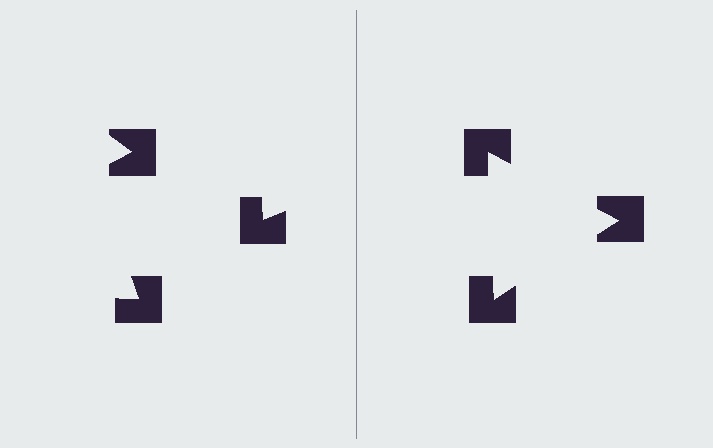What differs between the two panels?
The notched squares are positioned identically on both sides; only the wedge orientations differ. On the right they align to a triangle; on the left they are misaligned.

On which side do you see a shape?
An illusory triangle appears on the right side. On the left side the wedge cuts are rotated, so no coherent shape forms.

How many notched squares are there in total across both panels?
6 — 3 on each side.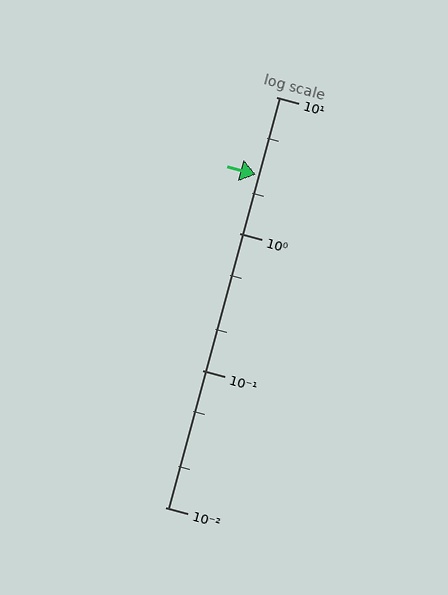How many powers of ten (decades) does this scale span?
The scale spans 3 decades, from 0.01 to 10.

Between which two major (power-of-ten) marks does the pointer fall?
The pointer is between 1 and 10.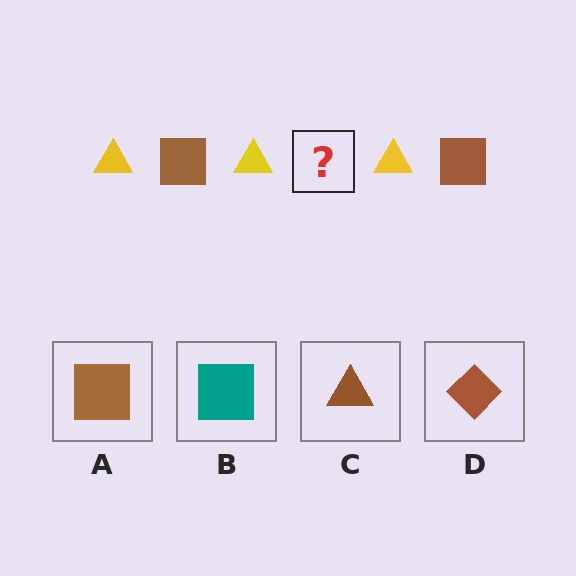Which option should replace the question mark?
Option A.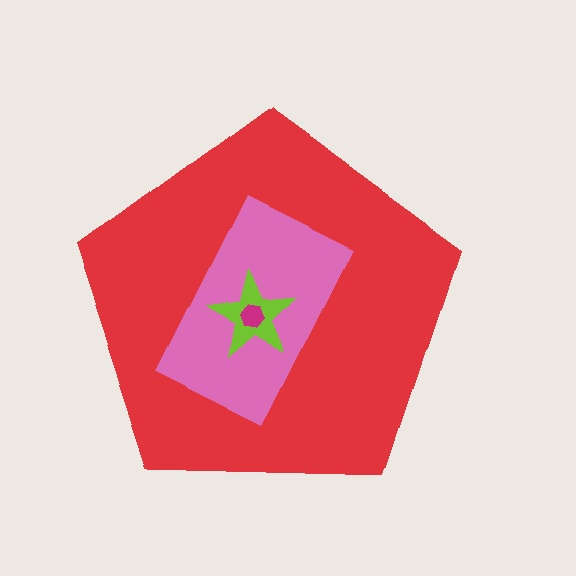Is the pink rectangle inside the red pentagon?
Yes.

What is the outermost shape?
The red pentagon.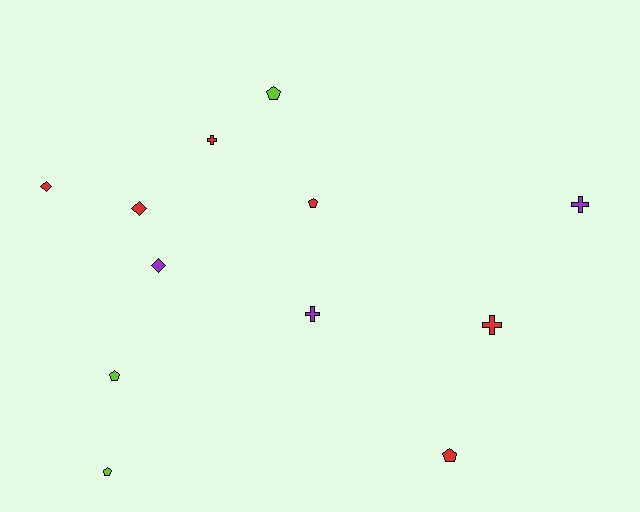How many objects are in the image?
There are 12 objects.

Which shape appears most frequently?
Pentagon, with 5 objects.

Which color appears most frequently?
Red, with 6 objects.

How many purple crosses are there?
There are 2 purple crosses.